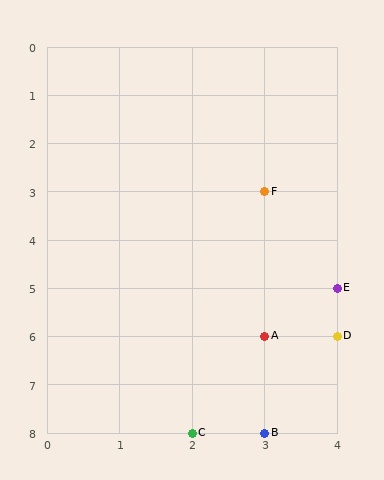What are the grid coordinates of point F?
Point F is at grid coordinates (3, 3).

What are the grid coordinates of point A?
Point A is at grid coordinates (3, 6).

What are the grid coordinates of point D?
Point D is at grid coordinates (4, 6).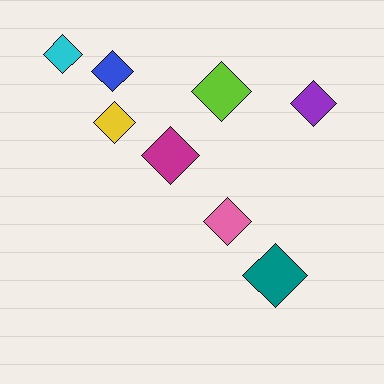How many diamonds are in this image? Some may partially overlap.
There are 8 diamonds.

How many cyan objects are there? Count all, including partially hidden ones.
There is 1 cyan object.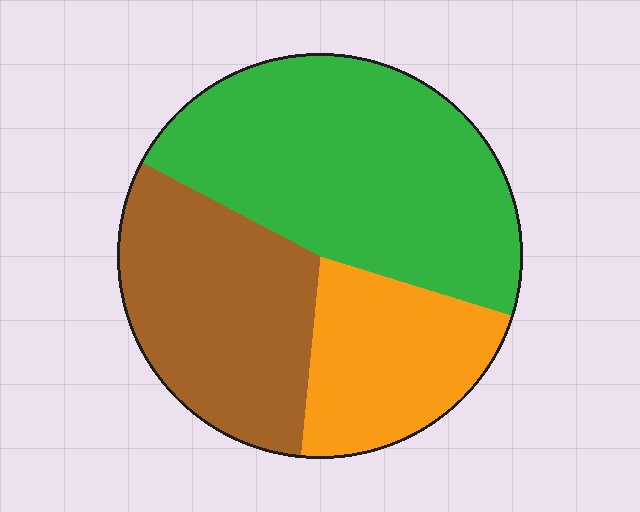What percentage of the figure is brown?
Brown takes up about one third (1/3) of the figure.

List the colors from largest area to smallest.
From largest to smallest: green, brown, orange.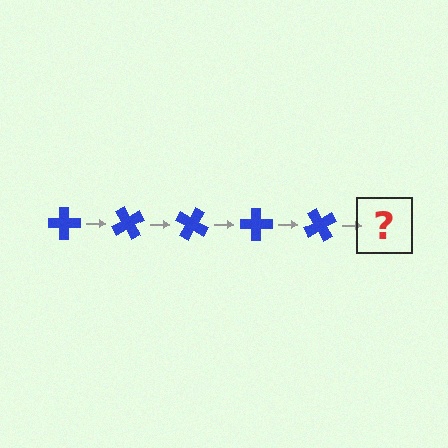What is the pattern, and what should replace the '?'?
The pattern is that the cross rotates 60 degrees each step. The '?' should be a blue cross rotated 300 degrees.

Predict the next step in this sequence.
The next step is a blue cross rotated 300 degrees.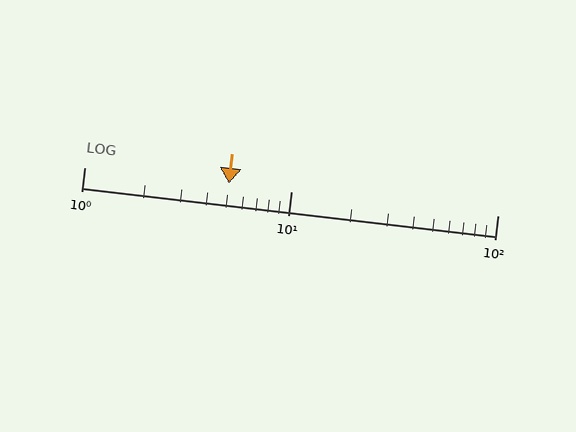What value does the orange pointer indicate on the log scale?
The pointer indicates approximately 5.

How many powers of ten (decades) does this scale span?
The scale spans 2 decades, from 1 to 100.